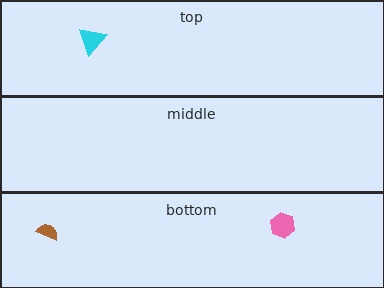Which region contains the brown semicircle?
The bottom region.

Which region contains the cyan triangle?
The top region.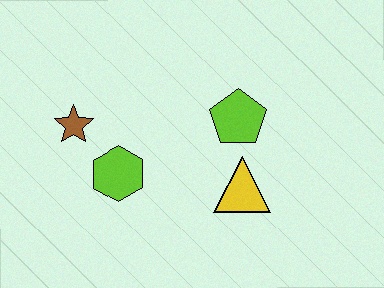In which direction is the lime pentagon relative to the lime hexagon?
The lime pentagon is to the right of the lime hexagon.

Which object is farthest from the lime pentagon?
The brown star is farthest from the lime pentagon.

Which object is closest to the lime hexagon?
The brown star is closest to the lime hexagon.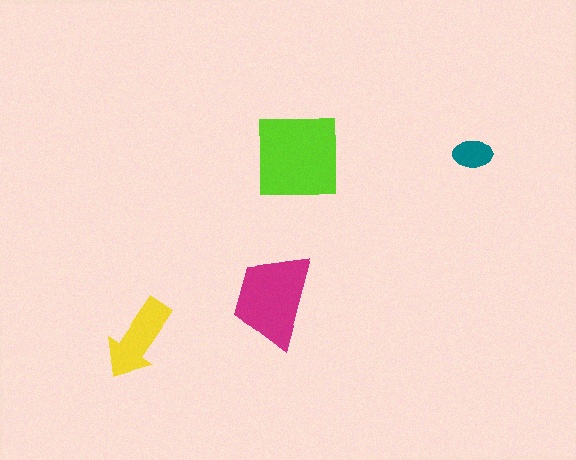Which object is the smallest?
The teal ellipse.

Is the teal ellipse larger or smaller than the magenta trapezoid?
Smaller.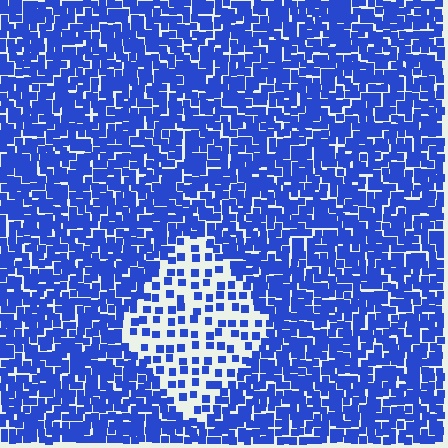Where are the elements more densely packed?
The elements are more densely packed outside the diamond boundary.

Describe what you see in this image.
The image contains small blue elements arranged at two different densities. A diamond-shaped region is visible where the elements are less densely packed than the surrounding area.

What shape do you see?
I see a diamond.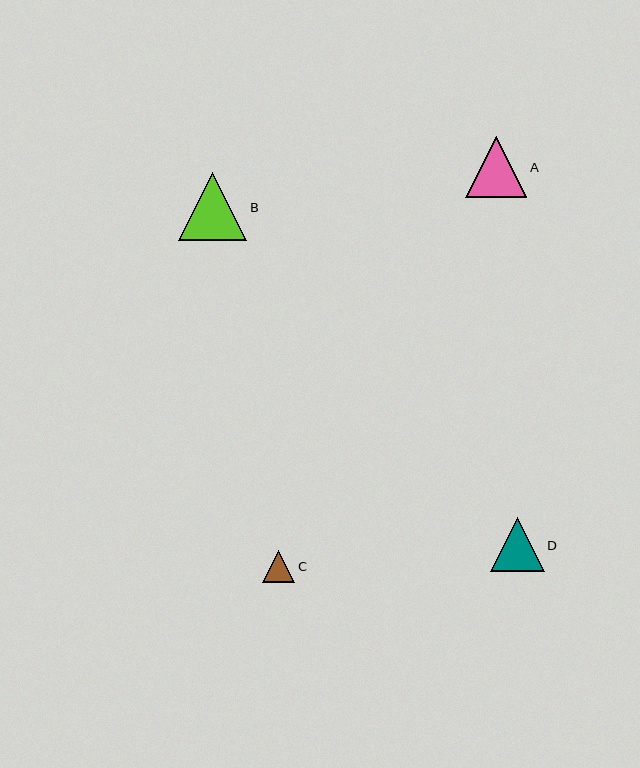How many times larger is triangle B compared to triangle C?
Triangle B is approximately 2.1 times the size of triangle C.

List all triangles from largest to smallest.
From largest to smallest: B, A, D, C.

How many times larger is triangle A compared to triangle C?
Triangle A is approximately 1.9 times the size of triangle C.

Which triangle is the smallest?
Triangle C is the smallest with a size of approximately 33 pixels.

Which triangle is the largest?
Triangle B is the largest with a size of approximately 68 pixels.